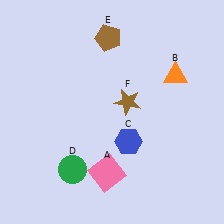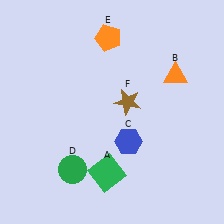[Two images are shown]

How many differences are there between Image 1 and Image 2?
There are 2 differences between the two images.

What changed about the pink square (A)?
In Image 1, A is pink. In Image 2, it changed to green.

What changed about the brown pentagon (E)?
In Image 1, E is brown. In Image 2, it changed to orange.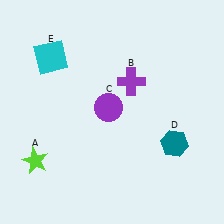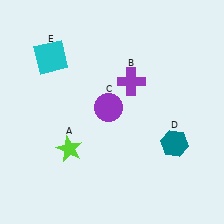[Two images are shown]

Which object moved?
The lime star (A) moved right.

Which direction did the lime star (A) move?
The lime star (A) moved right.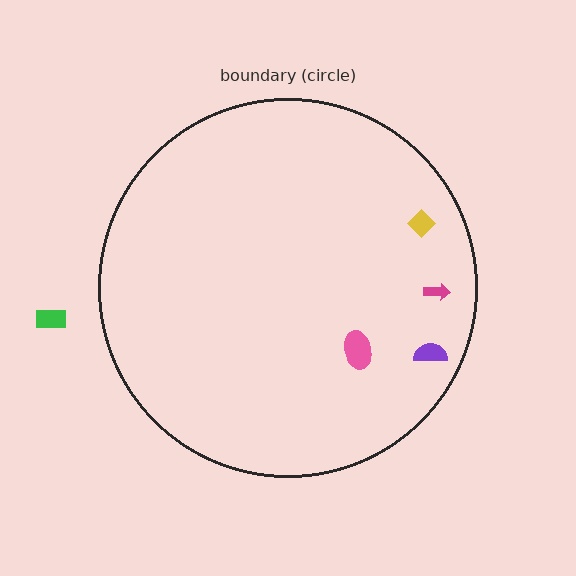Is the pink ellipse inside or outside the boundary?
Inside.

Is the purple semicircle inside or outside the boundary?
Inside.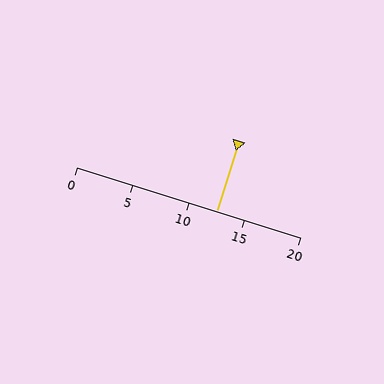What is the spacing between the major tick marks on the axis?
The major ticks are spaced 5 apart.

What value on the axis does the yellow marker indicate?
The marker indicates approximately 12.5.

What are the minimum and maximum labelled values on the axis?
The axis runs from 0 to 20.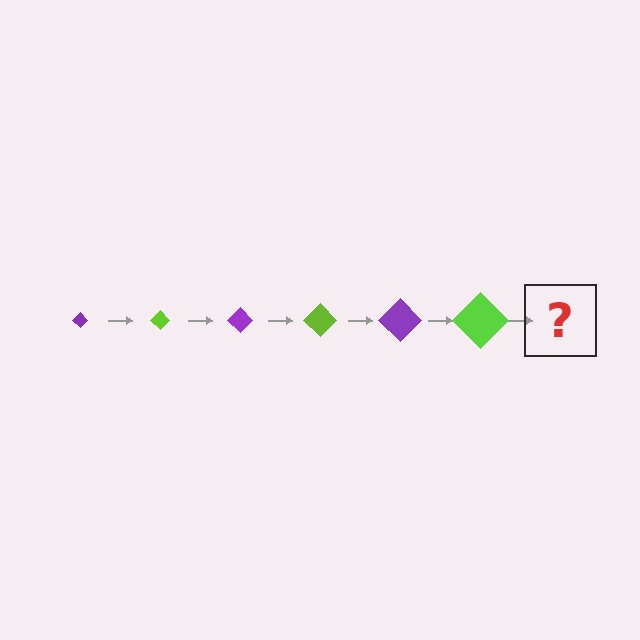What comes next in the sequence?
The next element should be a purple diamond, larger than the previous one.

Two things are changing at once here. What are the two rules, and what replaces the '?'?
The two rules are that the diamond grows larger each step and the color cycles through purple and lime. The '?' should be a purple diamond, larger than the previous one.